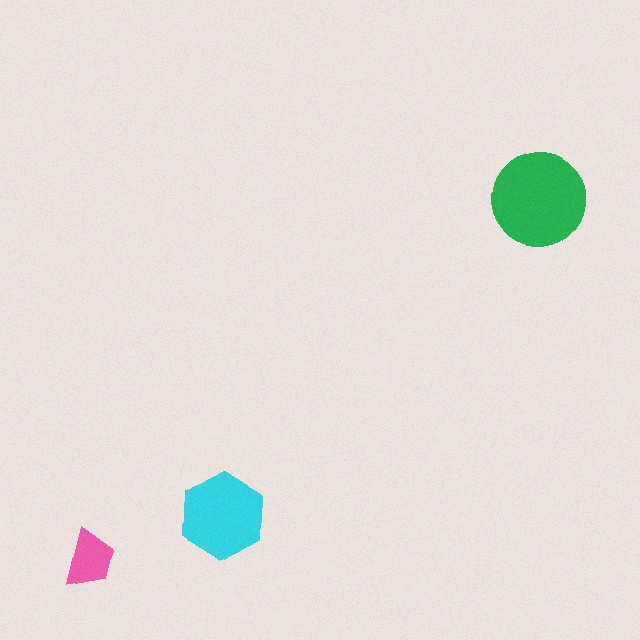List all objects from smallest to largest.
The pink trapezoid, the cyan hexagon, the green circle.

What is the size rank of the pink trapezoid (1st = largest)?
3rd.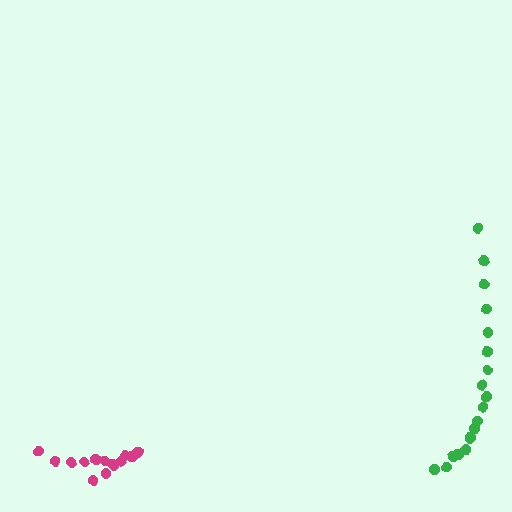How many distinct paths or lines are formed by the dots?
There are 2 distinct paths.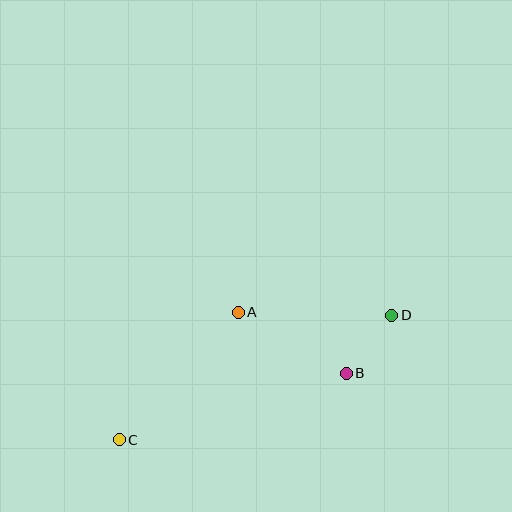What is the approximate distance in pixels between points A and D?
The distance between A and D is approximately 153 pixels.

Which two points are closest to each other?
Points B and D are closest to each other.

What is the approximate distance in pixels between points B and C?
The distance between B and C is approximately 236 pixels.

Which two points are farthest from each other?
Points C and D are farthest from each other.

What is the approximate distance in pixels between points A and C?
The distance between A and C is approximately 174 pixels.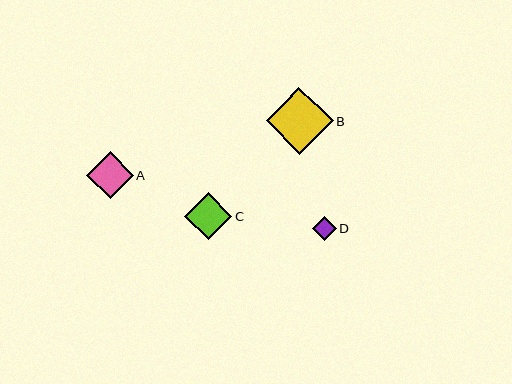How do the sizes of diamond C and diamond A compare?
Diamond C and diamond A are approximately the same size.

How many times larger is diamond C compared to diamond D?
Diamond C is approximately 2.0 times the size of diamond D.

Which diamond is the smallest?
Diamond D is the smallest with a size of approximately 23 pixels.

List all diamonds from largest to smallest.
From largest to smallest: B, C, A, D.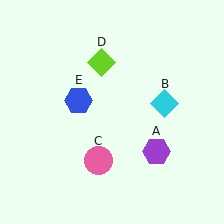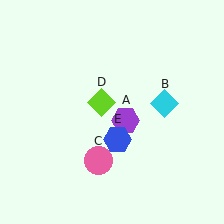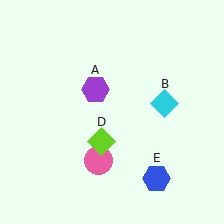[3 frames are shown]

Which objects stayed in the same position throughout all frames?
Cyan diamond (object B) and pink circle (object C) remained stationary.